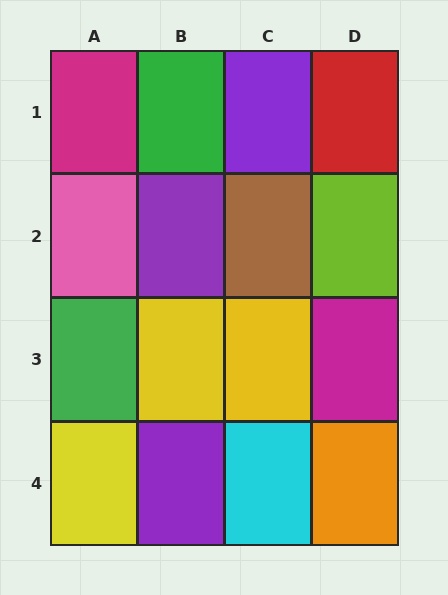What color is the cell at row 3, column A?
Green.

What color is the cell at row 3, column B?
Yellow.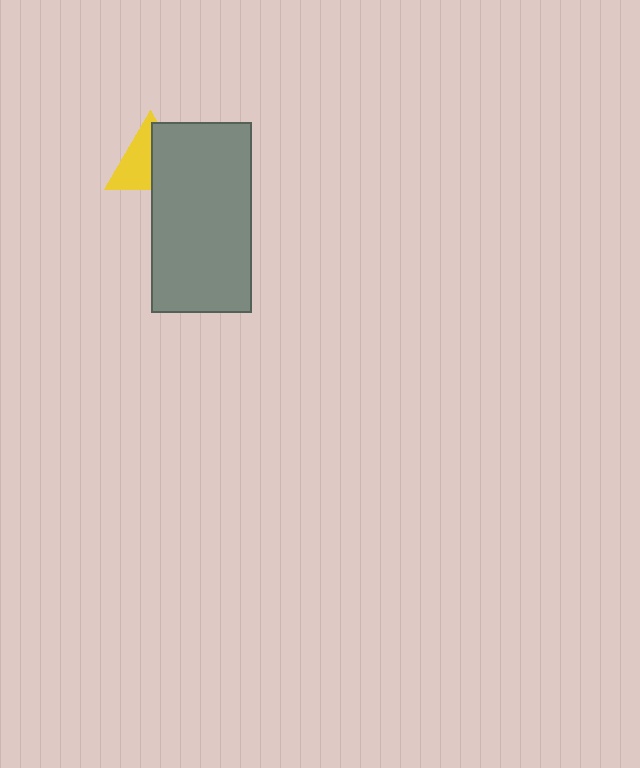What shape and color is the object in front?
The object in front is a gray rectangle.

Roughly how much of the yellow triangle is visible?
About half of it is visible (roughly 53%).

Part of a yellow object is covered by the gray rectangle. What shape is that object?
It is a triangle.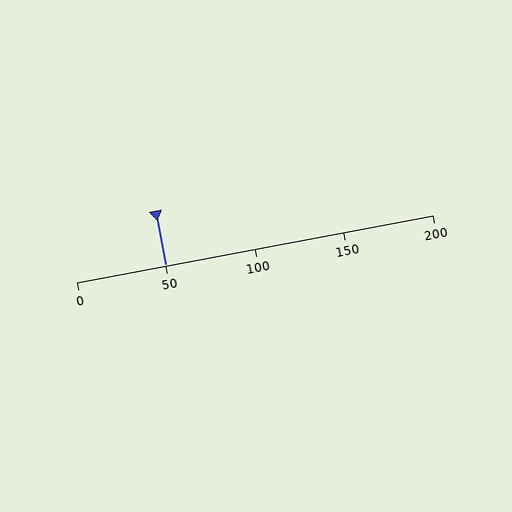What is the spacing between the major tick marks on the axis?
The major ticks are spaced 50 apart.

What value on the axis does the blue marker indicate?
The marker indicates approximately 50.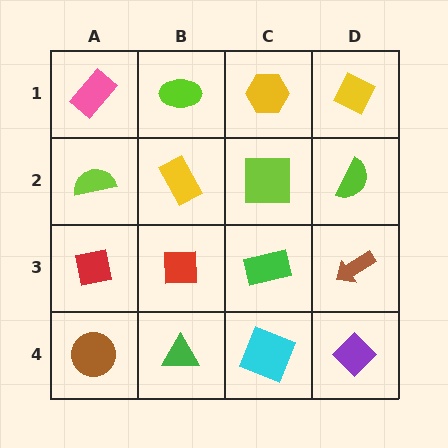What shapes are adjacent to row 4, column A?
A red square (row 3, column A), a green triangle (row 4, column B).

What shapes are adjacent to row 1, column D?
A lime semicircle (row 2, column D), a yellow hexagon (row 1, column C).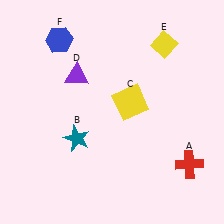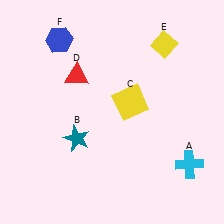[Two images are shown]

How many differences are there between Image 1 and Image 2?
There are 2 differences between the two images.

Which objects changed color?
A changed from red to cyan. D changed from purple to red.